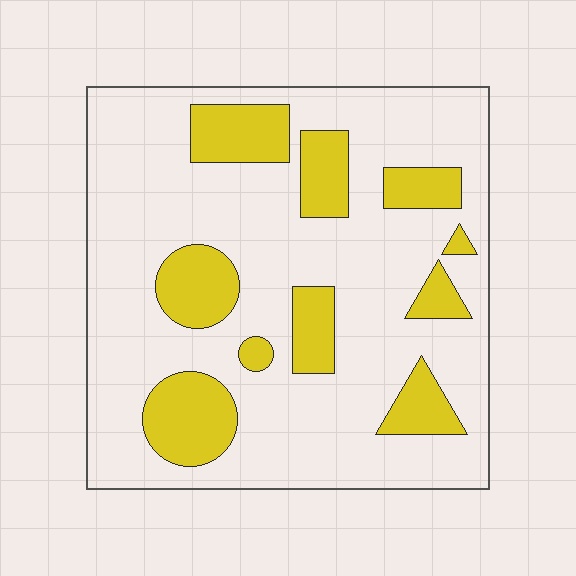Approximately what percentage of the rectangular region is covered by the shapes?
Approximately 25%.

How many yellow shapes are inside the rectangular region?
10.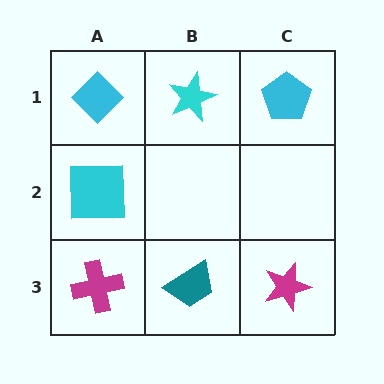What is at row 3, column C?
A magenta star.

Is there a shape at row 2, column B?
No, that cell is empty.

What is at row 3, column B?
A teal trapezoid.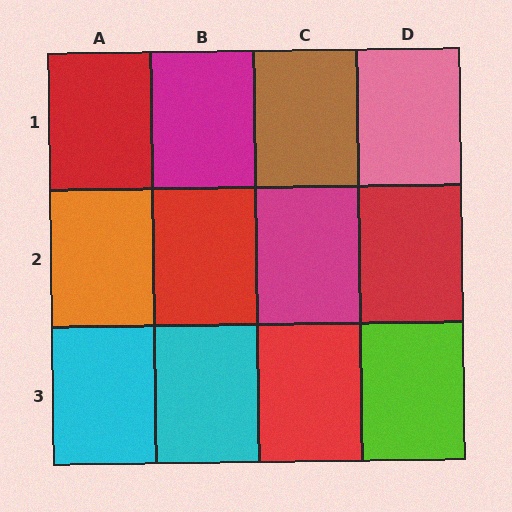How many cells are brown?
1 cell is brown.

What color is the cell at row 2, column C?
Magenta.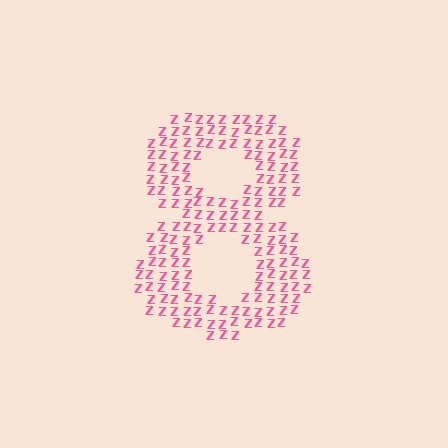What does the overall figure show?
The overall figure shows the digit 8.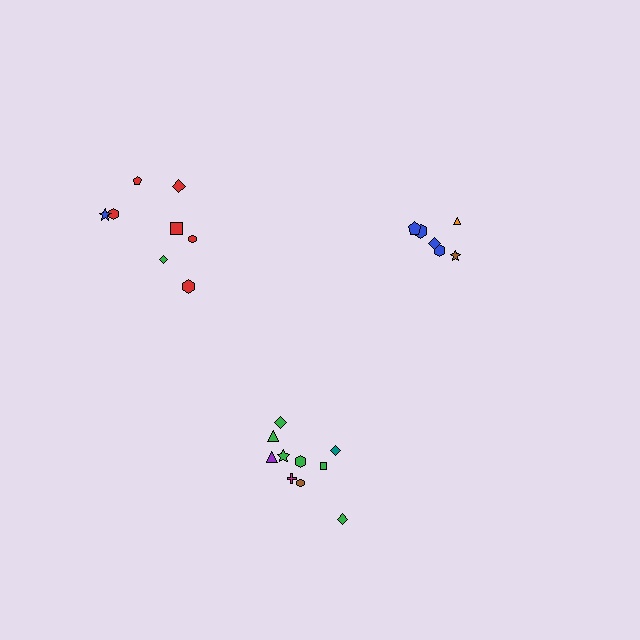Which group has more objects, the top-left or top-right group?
The top-left group.